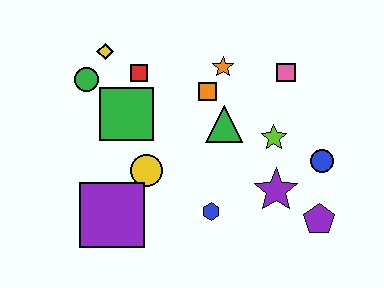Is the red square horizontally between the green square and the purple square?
No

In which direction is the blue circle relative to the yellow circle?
The blue circle is to the right of the yellow circle.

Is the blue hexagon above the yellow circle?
No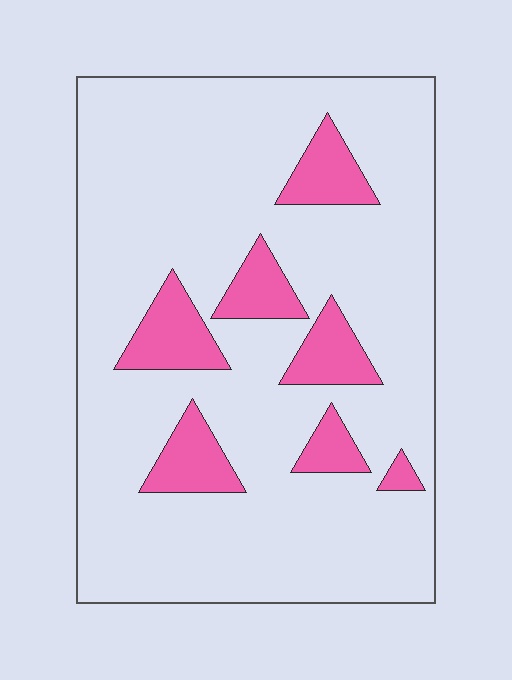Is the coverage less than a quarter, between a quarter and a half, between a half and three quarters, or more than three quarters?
Less than a quarter.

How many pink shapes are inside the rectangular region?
7.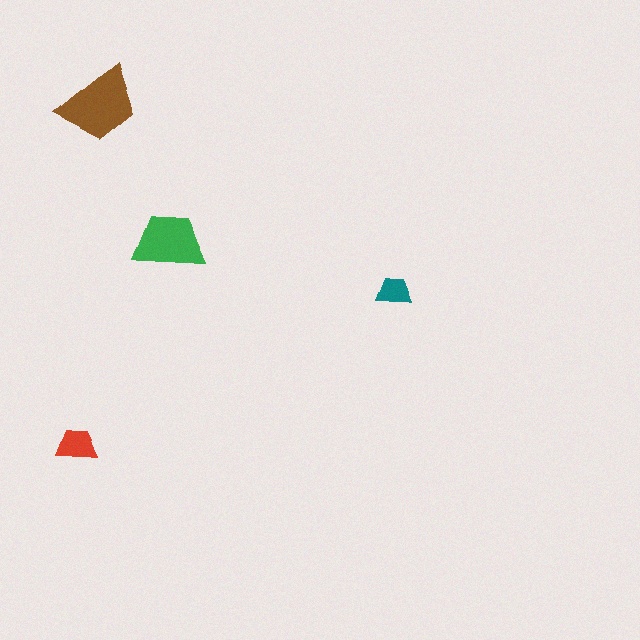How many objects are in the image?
There are 4 objects in the image.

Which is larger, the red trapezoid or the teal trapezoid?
The red one.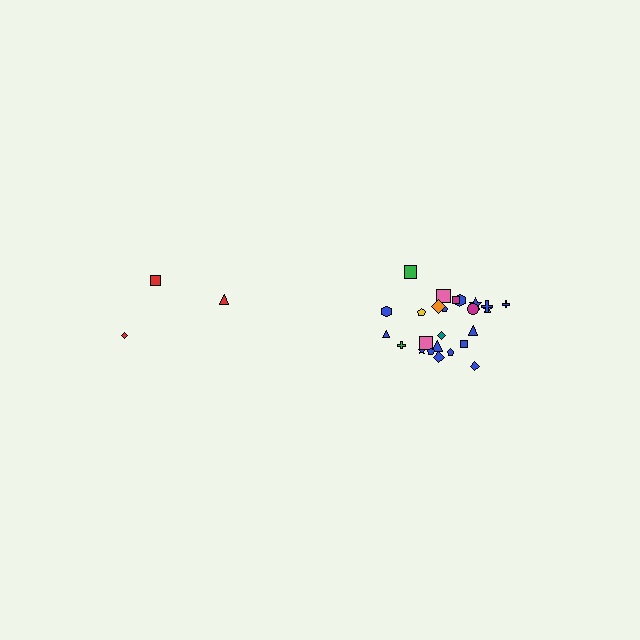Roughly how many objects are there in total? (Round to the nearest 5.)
Roughly 30 objects in total.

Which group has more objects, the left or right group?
The right group.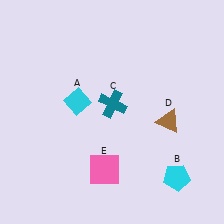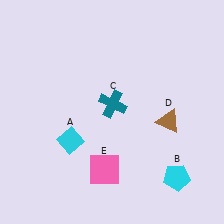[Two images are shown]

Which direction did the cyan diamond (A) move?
The cyan diamond (A) moved down.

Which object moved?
The cyan diamond (A) moved down.